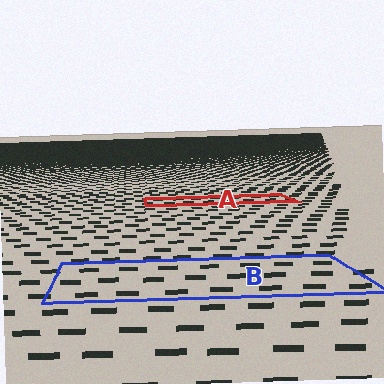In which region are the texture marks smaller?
The texture marks are smaller in region A, because it is farther away.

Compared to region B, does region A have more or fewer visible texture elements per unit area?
Region A has more texture elements per unit area — they are packed more densely because it is farther away.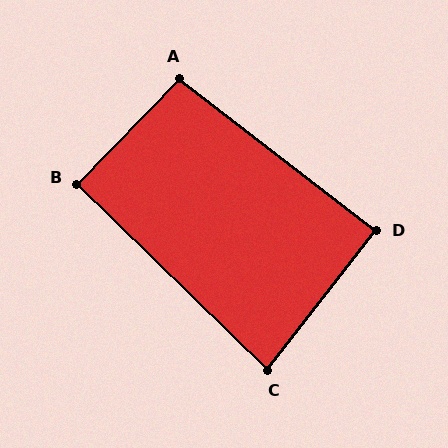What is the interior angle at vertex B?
Approximately 90 degrees (approximately right).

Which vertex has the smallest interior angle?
C, at approximately 84 degrees.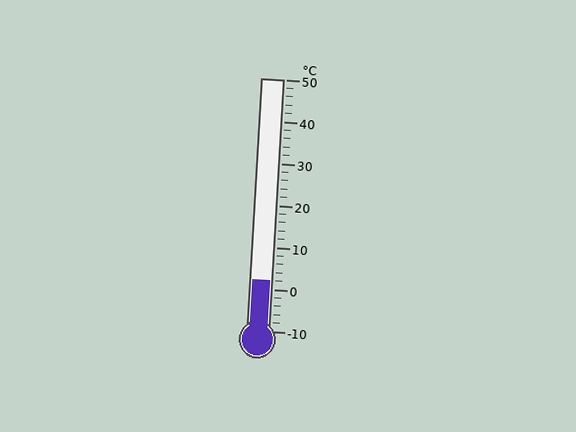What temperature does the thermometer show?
The thermometer shows approximately 2°C.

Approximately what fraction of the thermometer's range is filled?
The thermometer is filled to approximately 20% of its range.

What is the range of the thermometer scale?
The thermometer scale ranges from -10°C to 50°C.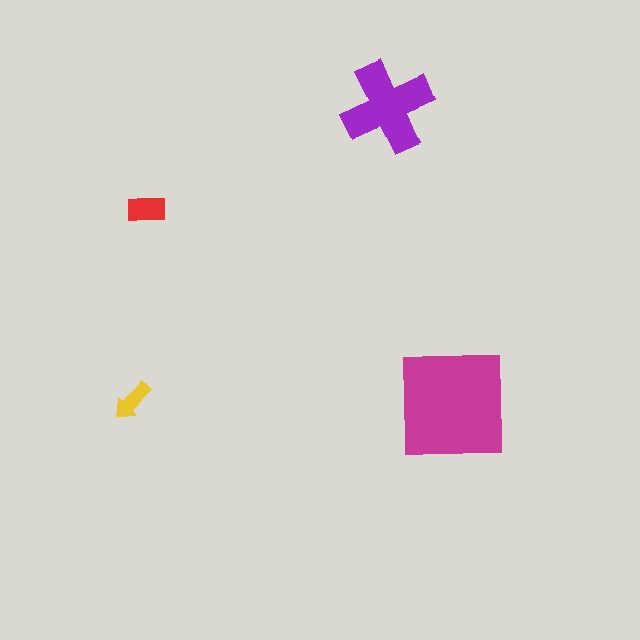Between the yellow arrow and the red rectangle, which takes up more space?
The red rectangle.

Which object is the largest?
The magenta square.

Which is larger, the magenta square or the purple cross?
The magenta square.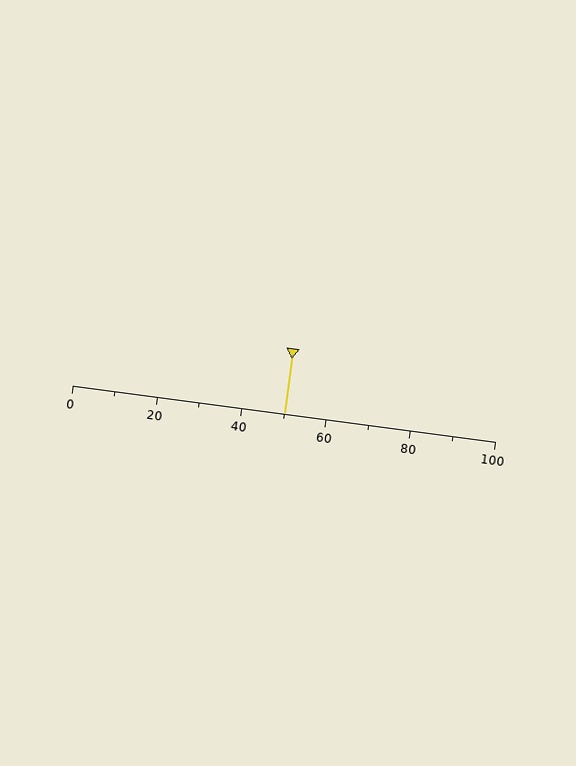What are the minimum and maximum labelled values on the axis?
The axis runs from 0 to 100.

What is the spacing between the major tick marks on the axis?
The major ticks are spaced 20 apart.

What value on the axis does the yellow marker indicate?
The marker indicates approximately 50.